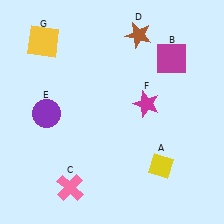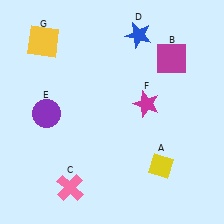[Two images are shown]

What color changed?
The star (D) changed from brown in Image 1 to blue in Image 2.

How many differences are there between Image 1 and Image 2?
There is 1 difference between the two images.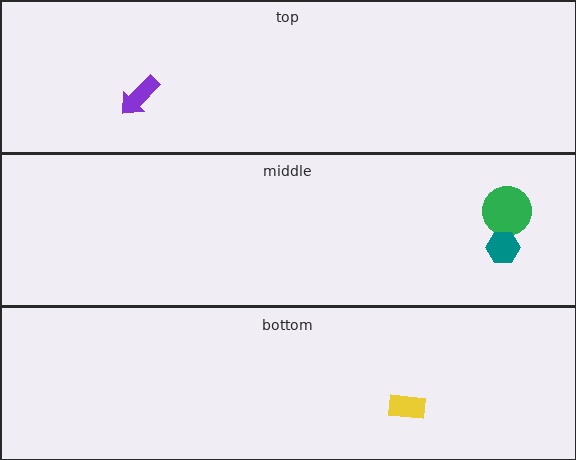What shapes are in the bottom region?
The yellow rectangle.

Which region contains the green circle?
The middle region.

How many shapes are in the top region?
1.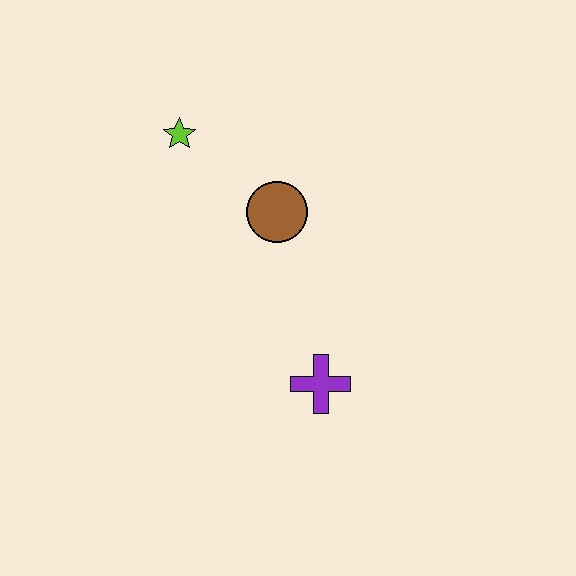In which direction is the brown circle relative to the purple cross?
The brown circle is above the purple cross.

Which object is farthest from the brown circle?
The purple cross is farthest from the brown circle.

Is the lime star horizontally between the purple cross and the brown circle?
No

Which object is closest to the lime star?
The brown circle is closest to the lime star.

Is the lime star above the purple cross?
Yes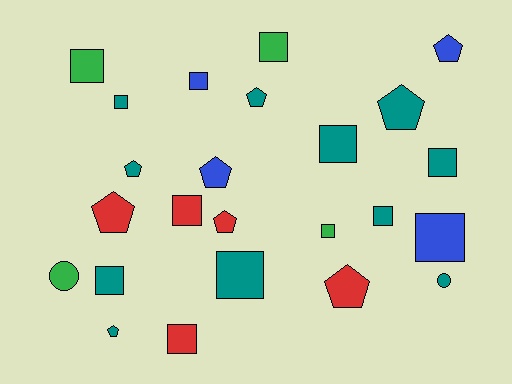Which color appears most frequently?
Teal, with 11 objects.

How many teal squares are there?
There are 6 teal squares.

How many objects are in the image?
There are 24 objects.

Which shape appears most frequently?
Square, with 13 objects.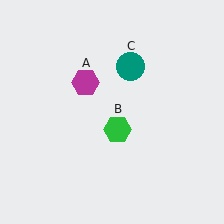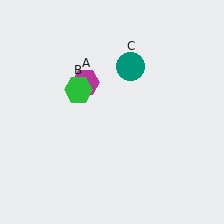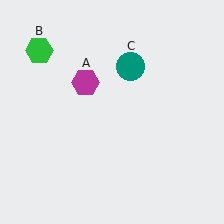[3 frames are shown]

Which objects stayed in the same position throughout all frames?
Magenta hexagon (object A) and teal circle (object C) remained stationary.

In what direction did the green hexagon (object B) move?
The green hexagon (object B) moved up and to the left.